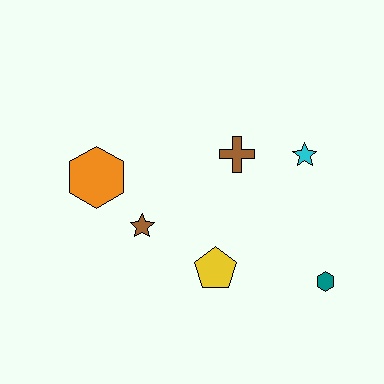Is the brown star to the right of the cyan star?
No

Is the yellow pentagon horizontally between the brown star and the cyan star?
Yes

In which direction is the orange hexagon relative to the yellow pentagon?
The orange hexagon is to the left of the yellow pentagon.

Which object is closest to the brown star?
The orange hexagon is closest to the brown star.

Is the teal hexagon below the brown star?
Yes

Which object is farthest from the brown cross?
The teal hexagon is farthest from the brown cross.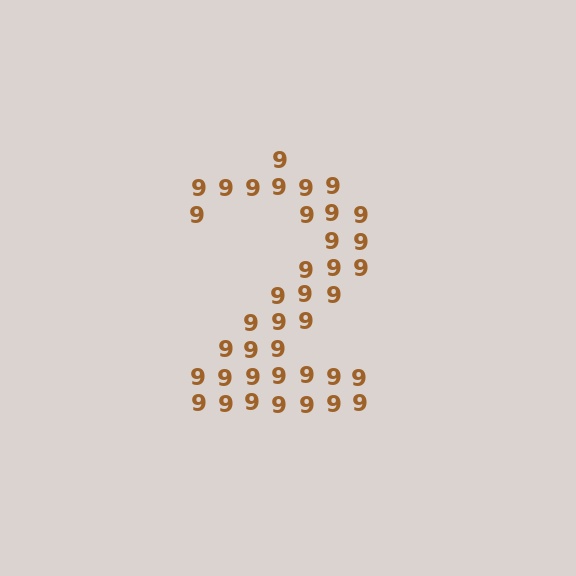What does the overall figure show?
The overall figure shows the digit 2.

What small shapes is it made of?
It is made of small digit 9's.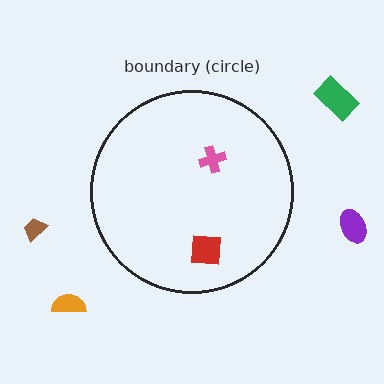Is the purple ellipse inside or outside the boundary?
Outside.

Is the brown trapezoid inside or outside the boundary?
Outside.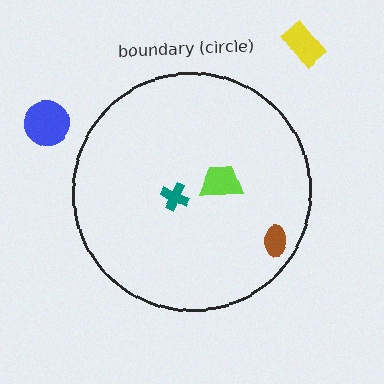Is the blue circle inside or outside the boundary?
Outside.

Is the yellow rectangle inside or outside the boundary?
Outside.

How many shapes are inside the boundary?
3 inside, 2 outside.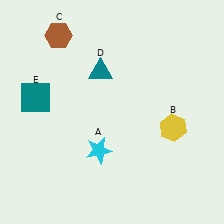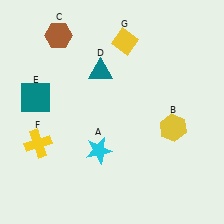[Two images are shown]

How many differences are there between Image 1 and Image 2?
There are 2 differences between the two images.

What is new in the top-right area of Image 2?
A yellow diamond (G) was added in the top-right area of Image 2.